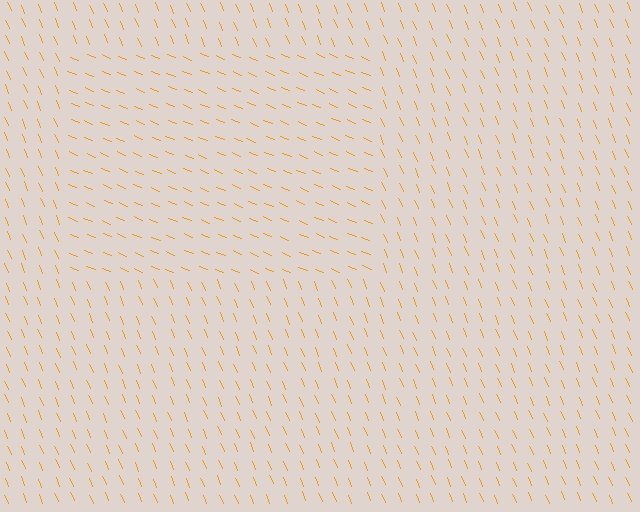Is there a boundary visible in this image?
Yes, there is a texture boundary formed by a change in line orientation.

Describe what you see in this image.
The image is filled with small orange line segments. A rectangle region in the image has lines oriented differently from the surrounding lines, creating a visible texture boundary.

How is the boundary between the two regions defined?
The boundary is defined purely by a change in line orientation (approximately 45 degrees difference). All lines are the same color and thickness.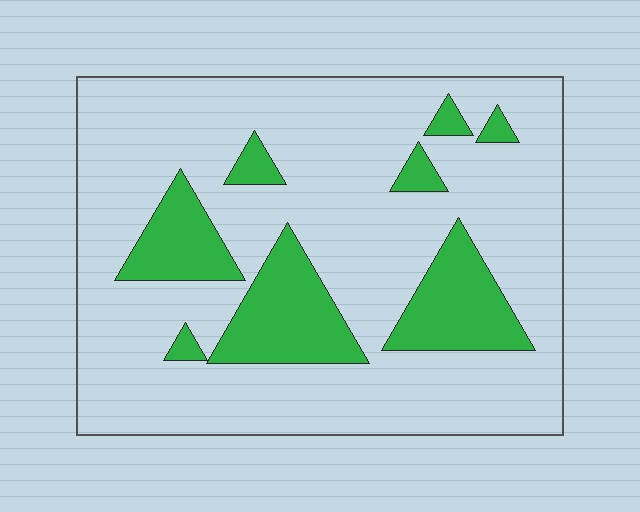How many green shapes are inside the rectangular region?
8.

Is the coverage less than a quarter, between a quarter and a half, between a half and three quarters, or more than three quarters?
Less than a quarter.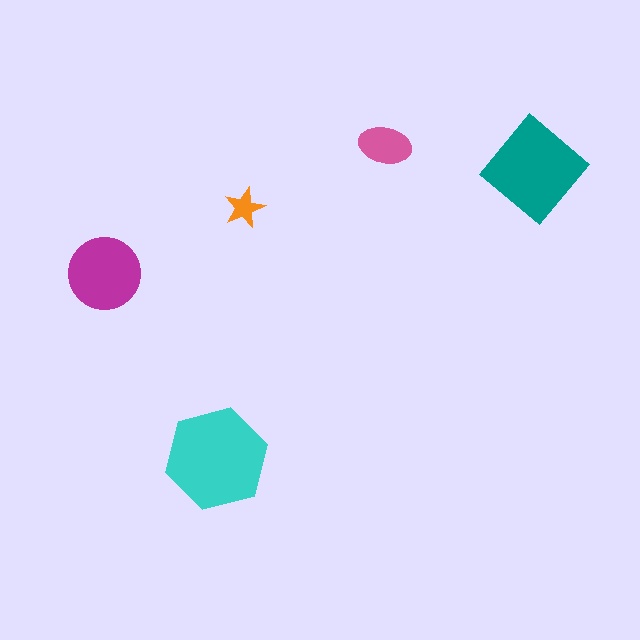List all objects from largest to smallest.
The cyan hexagon, the teal diamond, the magenta circle, the pink ellipse, the orange star.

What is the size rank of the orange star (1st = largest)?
5th.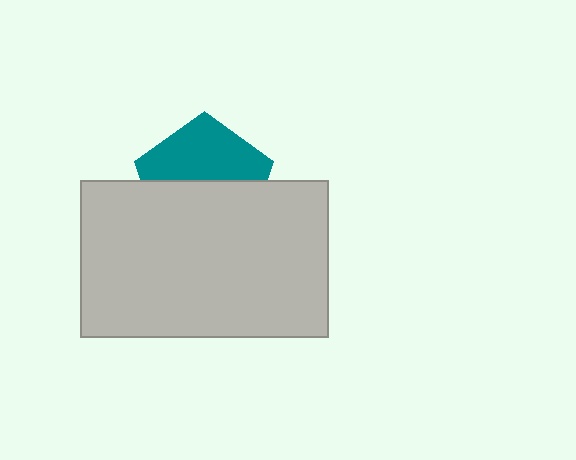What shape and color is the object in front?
The object in front is a light gray rectangle.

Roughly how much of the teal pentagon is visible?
About half of it is visible (roughly 46%).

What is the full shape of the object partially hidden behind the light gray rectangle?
The partially hidden object is a teal pentagon.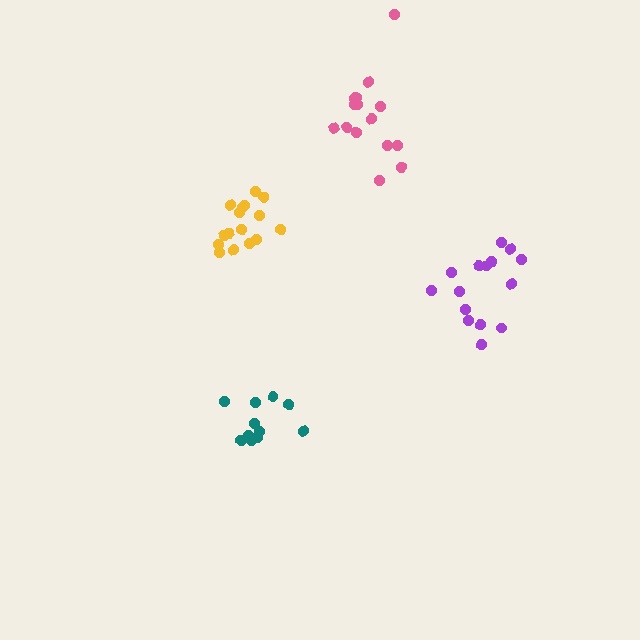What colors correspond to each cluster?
The clusters are colored: yellow, teal, purple, pink.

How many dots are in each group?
Group 1: 16 dots, Group 2: 11 dots, Group 3: 15 dots, Group 4: 15 dots (57 total).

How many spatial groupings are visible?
There are 4 spatial groupings.